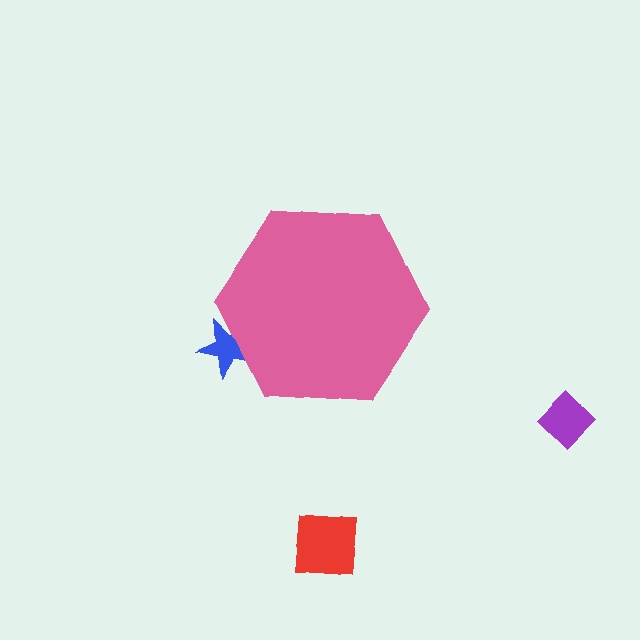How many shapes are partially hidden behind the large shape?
1 shape is partially hidden.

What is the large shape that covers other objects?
A pink hexagon.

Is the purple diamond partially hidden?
No, the purple diamond is fully visible.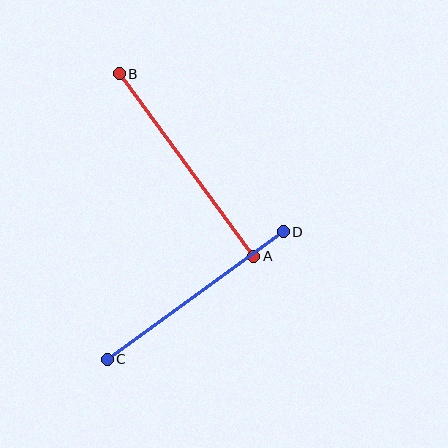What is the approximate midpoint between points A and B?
The midpoint is at approximately (187, 165) pixels.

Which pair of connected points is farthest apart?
Points A and B are farthest apart.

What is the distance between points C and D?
The distance is approximately 217 pixels.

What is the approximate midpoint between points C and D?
The midpoint is at approximately (195, 295) pixels.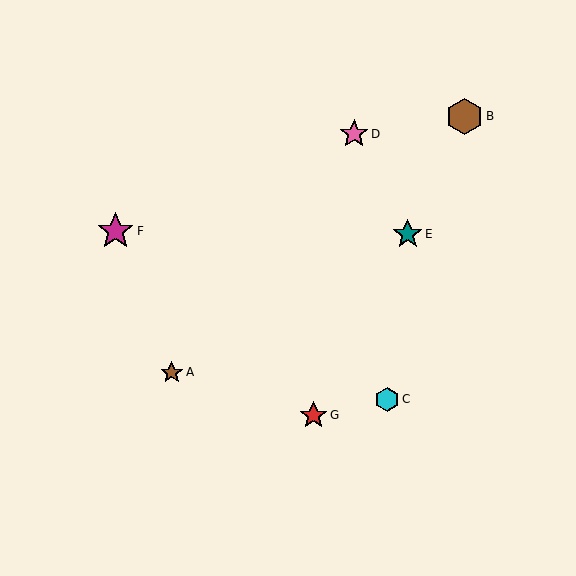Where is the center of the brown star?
The center of the brown star is at (172, 373).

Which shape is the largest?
The magenta star (labeled F) is the largest.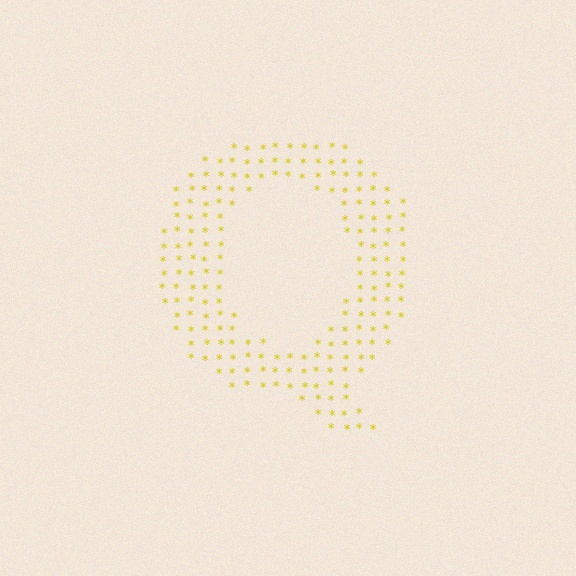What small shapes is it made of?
It is made of small asterisks.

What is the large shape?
The large shape is the letter Q.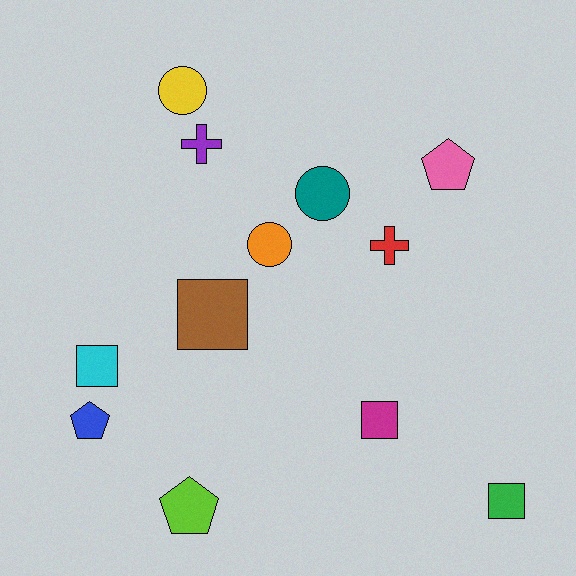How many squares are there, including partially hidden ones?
There are 4 squares.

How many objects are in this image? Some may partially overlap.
There are 12 objects.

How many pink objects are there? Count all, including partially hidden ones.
There is 1 pink object.